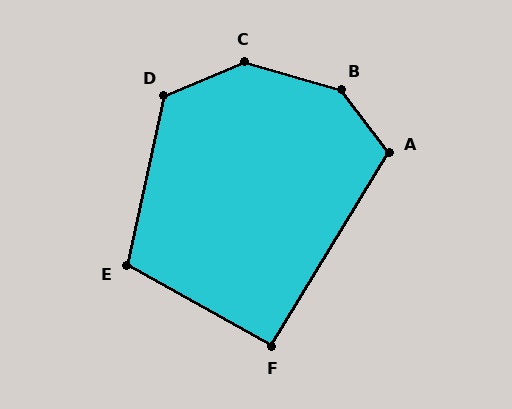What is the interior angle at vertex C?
Approximately 141 degrees (obtuse).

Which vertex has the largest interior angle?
B, at approximately 143 degrees.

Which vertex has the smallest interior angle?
F, at approximately 92 degrees.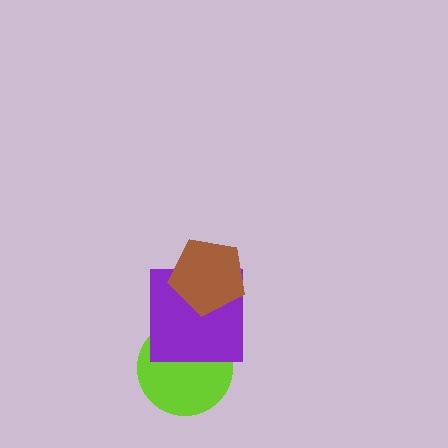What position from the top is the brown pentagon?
The brown pentagon is 1st from the top.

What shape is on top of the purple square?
The brown pentagon is on top of the purple square.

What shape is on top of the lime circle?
The purple square is on top of the lime circle.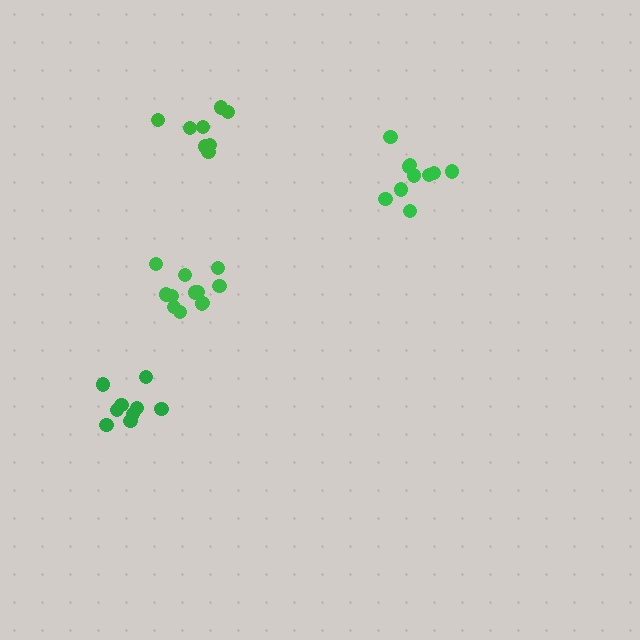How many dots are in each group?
Group 1: 12 dots, Group 2: 9 dots, Group 3: 10 dots, Group 4: 8 dots (39 total).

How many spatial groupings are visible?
There are 4 spatial groupings.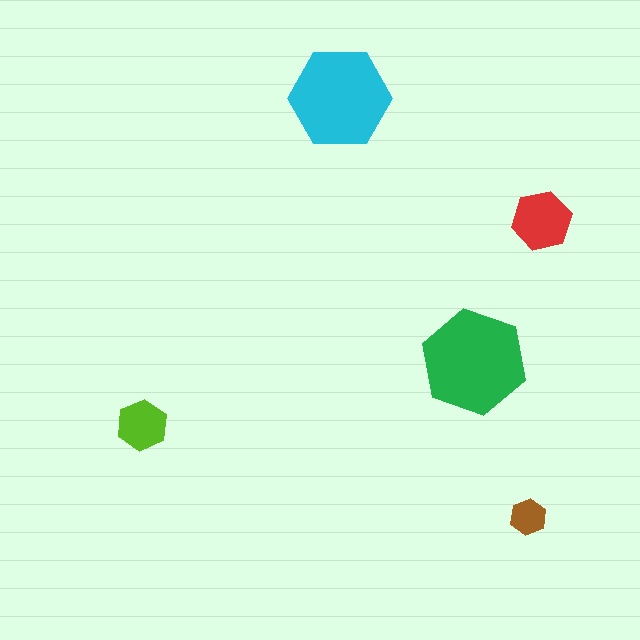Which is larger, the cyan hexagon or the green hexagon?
The green one.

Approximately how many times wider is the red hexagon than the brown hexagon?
About 1.5 times wider.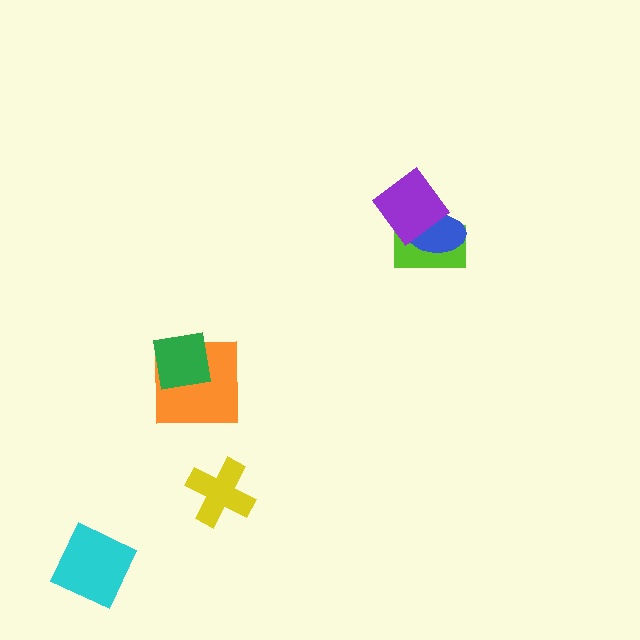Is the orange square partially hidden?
Yes, it is partially covered by another shape.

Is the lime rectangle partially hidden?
Yes, it is partially covered by another shape.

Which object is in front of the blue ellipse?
The purple diamond is in front of the blue ellipse.